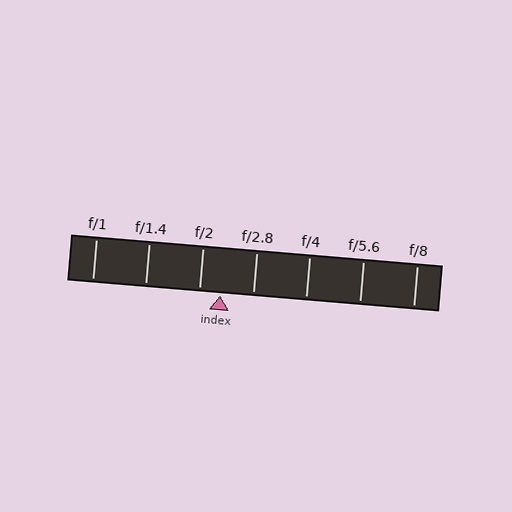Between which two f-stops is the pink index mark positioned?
The index mark is between f/2 and f/2.8.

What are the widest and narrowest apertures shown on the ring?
The widest aperture shown is f/1 and the narrowest is f/8.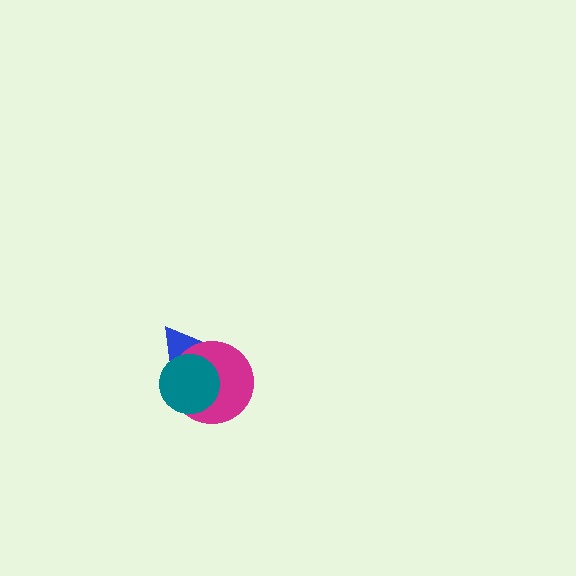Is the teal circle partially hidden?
No, no other shape covers it.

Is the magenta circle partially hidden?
Yes, it is partially covered by another shape.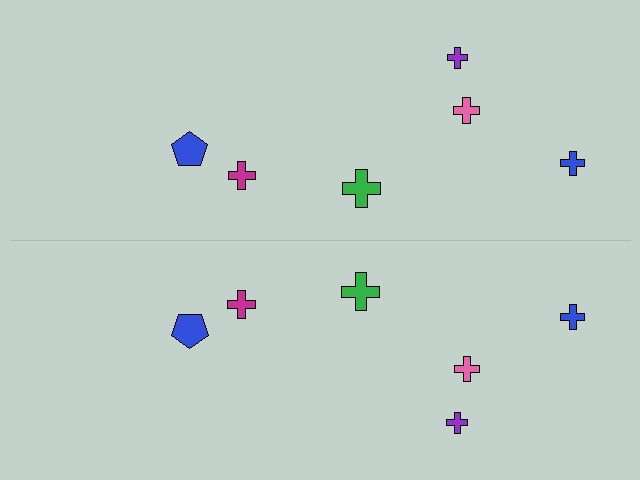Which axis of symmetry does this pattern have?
The pattern has a horizontal axis of symmetry running through the center of the image.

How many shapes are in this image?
There are 12 shapes in this image.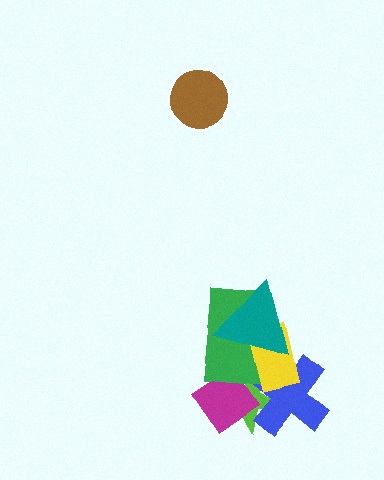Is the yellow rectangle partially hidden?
Yes, it is partially covered by another shape.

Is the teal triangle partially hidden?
No, no other shape covers it.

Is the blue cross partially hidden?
Yes, it is partially covered by another shape.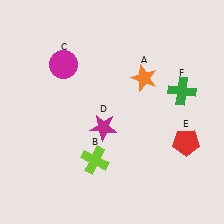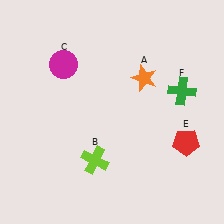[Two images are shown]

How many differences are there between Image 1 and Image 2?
There is 1 difference between the two images.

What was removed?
The magenta star (D) was removed in Image 2.